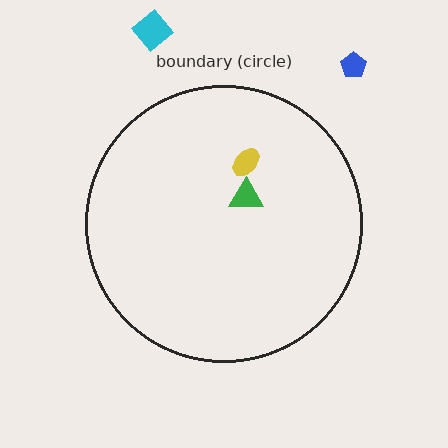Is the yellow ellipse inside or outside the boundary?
Inside.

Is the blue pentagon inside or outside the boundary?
Outside.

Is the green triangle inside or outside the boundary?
Inside.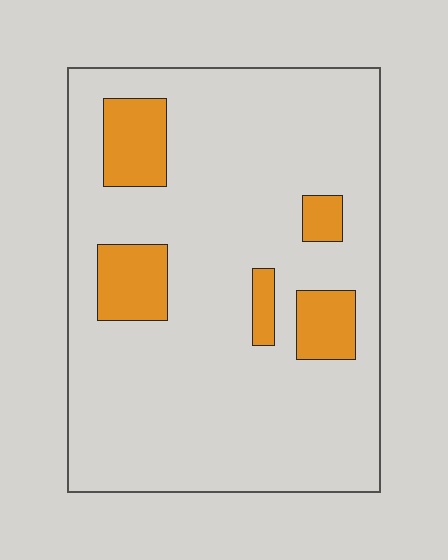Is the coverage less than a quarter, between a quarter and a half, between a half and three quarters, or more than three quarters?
Less than a quarter.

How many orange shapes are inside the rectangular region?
5.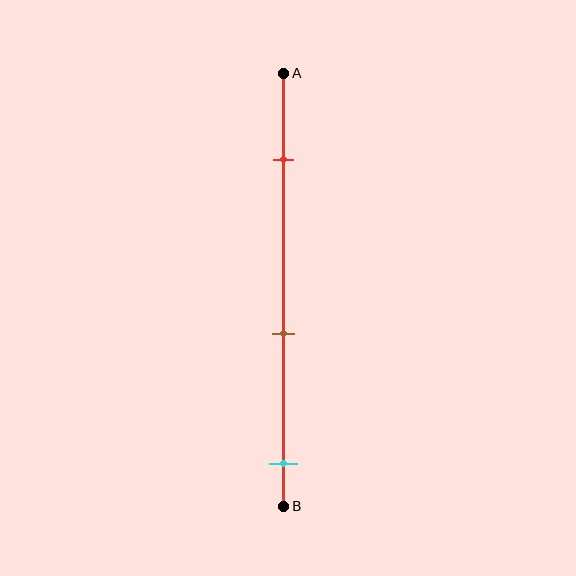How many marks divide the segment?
There are 3 marks dividing the segment.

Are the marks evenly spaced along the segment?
Yes, the marks are approximately evenly spaced.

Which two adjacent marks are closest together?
The brown and cyan marks are the closest adjacent pair.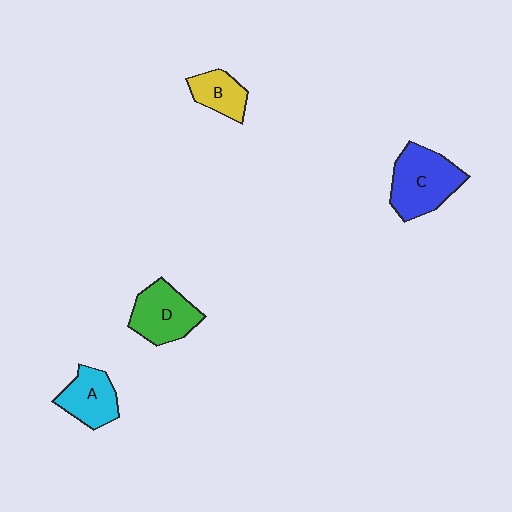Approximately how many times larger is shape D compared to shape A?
Approximately 1.2 times.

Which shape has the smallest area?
Shape B (yellow).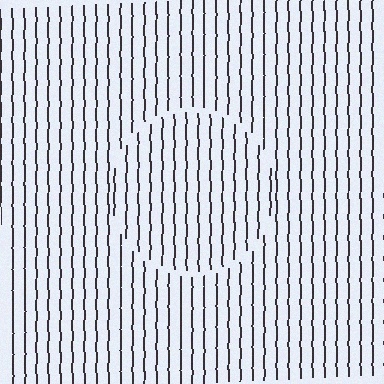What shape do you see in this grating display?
An illusory circle. The interior of the shape contains the same grating, shifted by half a period — the contour is defined by the phase discontinuity where line-ends from the inner and outer gratings abut.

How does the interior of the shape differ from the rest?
The interior of the shape contains the same grating, shifted by half a period — the contour is defined by the phase discontinuity where line-ends from the inner and outer gratings abut.